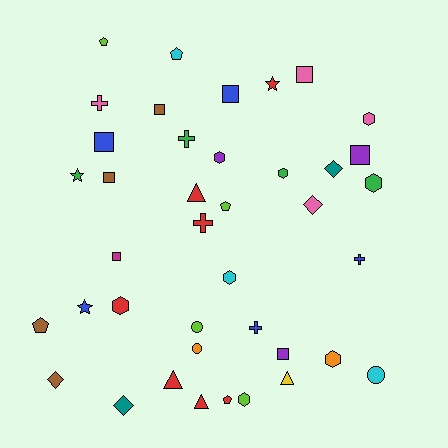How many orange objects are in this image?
There are 2 orange objects.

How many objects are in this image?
There are 40 objects.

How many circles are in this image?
There are 3 circles.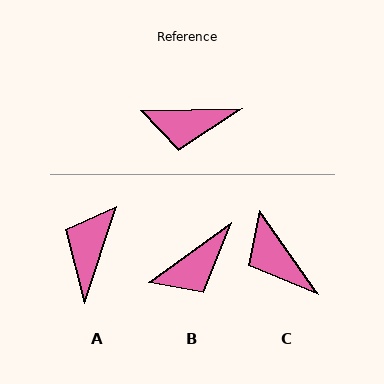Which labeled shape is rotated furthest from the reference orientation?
A, about 109 degrees away.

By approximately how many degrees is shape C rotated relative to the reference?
Approximately 55 degrees clockwise.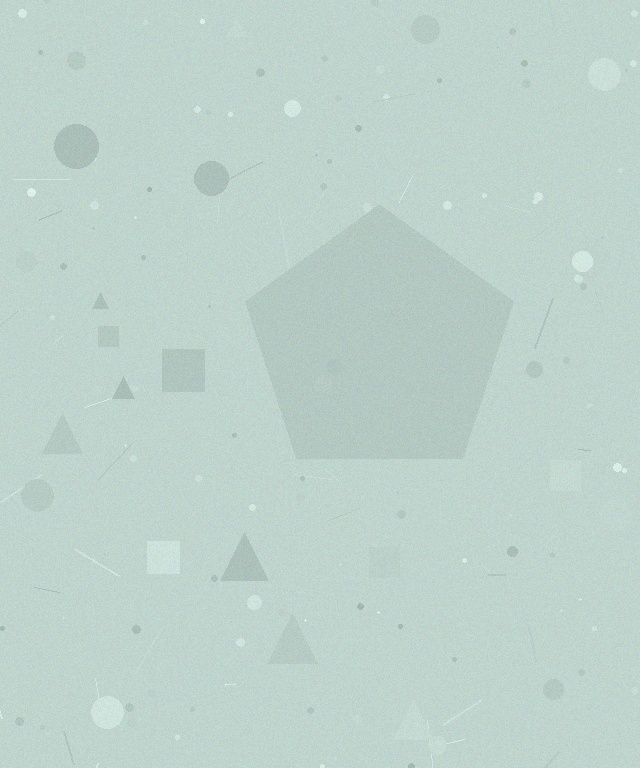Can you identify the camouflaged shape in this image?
The camouflaged shape is a pentagon.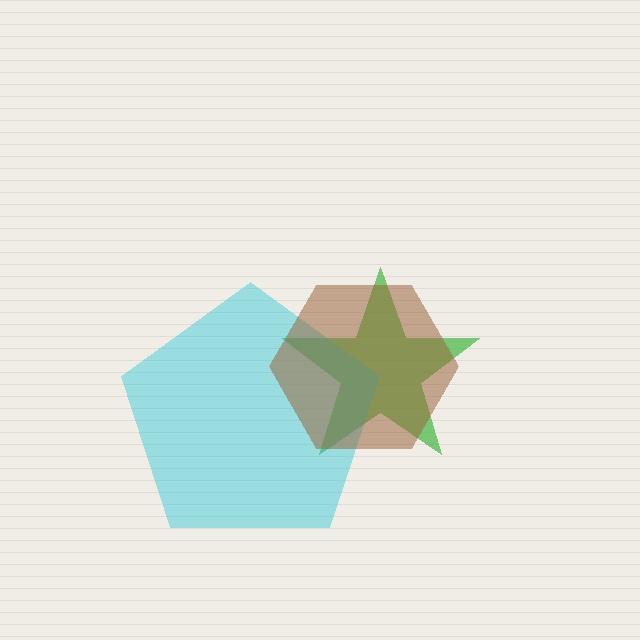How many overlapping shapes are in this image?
There are 3 overlapping shapes in the image.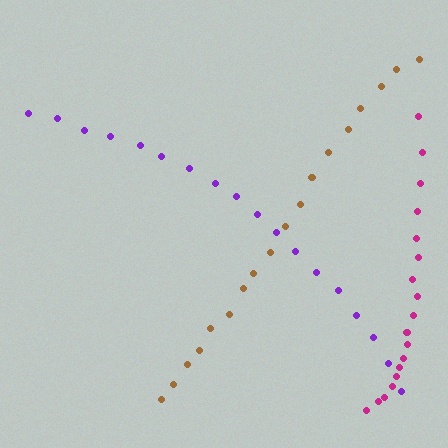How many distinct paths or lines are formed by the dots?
There are 3 distinct paths.